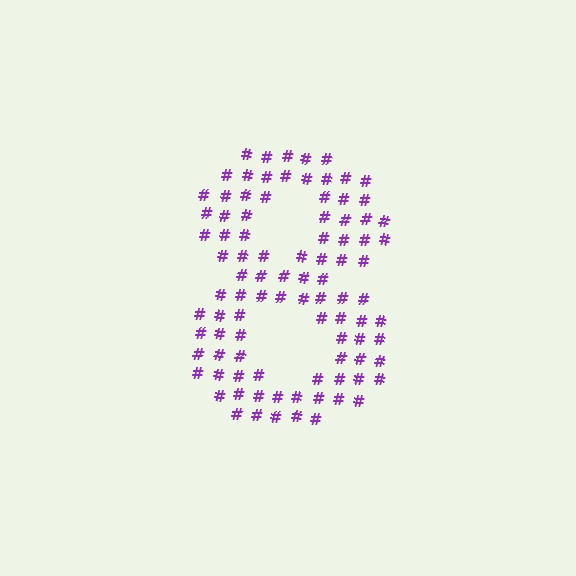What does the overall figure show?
The overall figure shows the digit 8.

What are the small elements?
The small elements are hash symbols.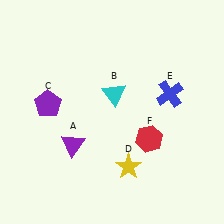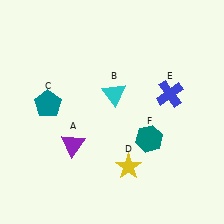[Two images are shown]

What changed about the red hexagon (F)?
In Image 1, F is red. In Image 2, it changed to teal.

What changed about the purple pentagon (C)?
In Image 1, C is purple. In Image 2, it changed to teal.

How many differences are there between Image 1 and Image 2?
There are 2 differences between the two images.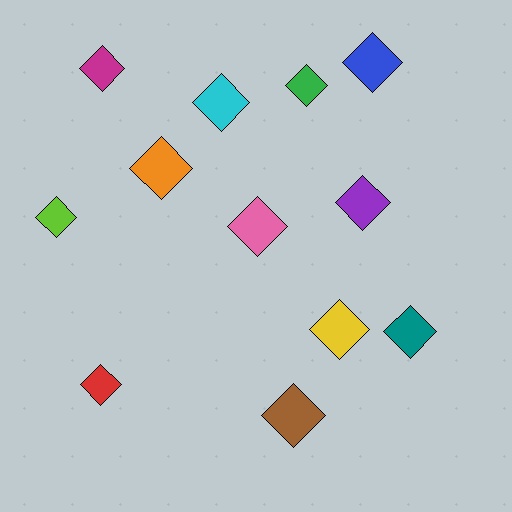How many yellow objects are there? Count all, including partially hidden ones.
There is 1 yellow object.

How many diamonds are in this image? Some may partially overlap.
There are 12 diamonds.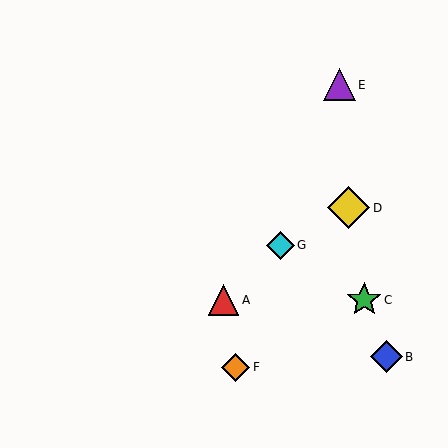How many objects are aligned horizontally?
2 objects (A, C) are aligned horizontally.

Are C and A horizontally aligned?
Yes, both are at y≈300.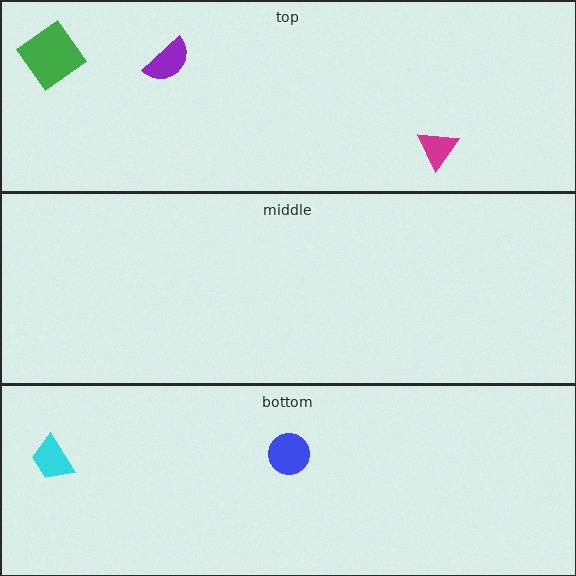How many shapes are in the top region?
3.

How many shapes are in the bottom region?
2.